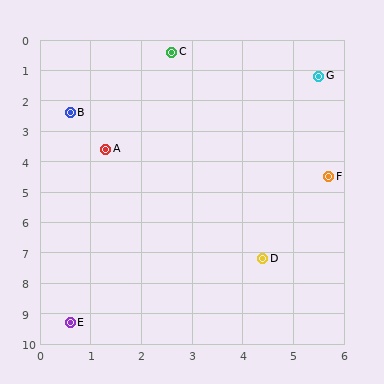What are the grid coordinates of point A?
Point A is at approximately (1.3, 3.6).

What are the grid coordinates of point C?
Point C is at approximately (2.6, 0.4).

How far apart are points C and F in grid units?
Points C and F are about 5.1 grid units apart.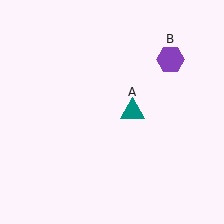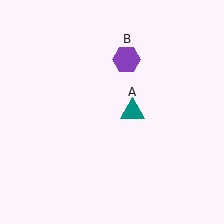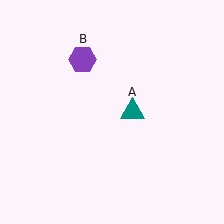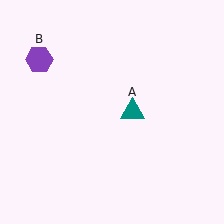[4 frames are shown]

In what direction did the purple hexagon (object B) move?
The purple hexagon (object B) moved left.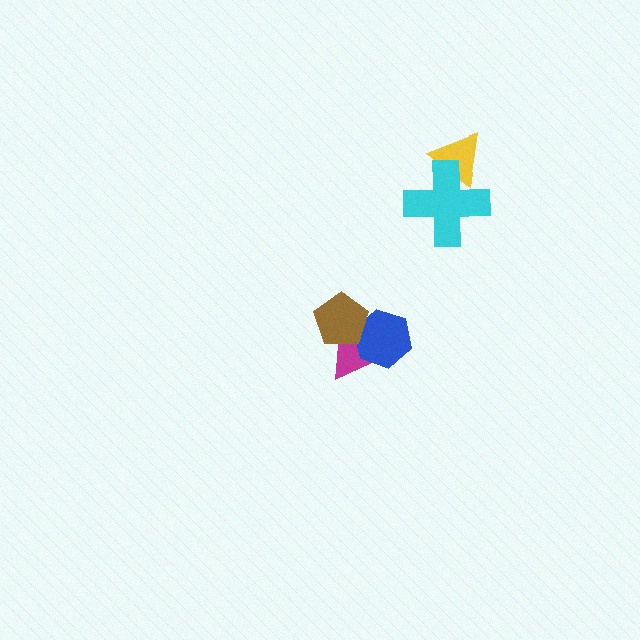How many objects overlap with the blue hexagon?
2 objects overlap with the blue hexagon.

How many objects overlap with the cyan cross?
1 object overlaps with the cyan cross.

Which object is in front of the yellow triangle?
The cyan cross is in front of the yellow triangle.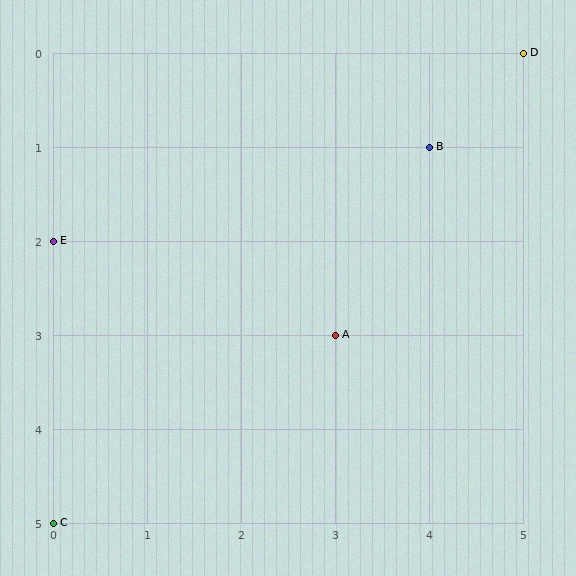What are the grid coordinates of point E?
Point E is at grid coordinates (0, 2).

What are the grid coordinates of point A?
Point A is at grid coordinates (3, 3).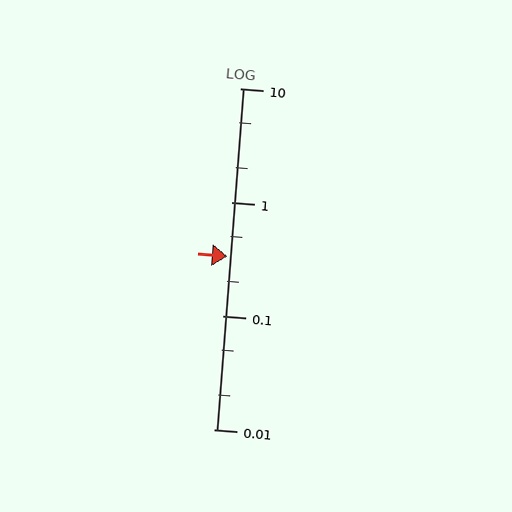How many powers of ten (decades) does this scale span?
The scale spans 3 decades, from 0.01 to 10.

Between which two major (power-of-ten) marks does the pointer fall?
The pointer is between 0.1 and 1.